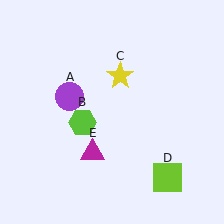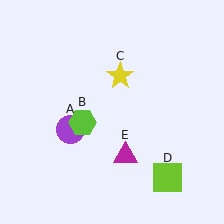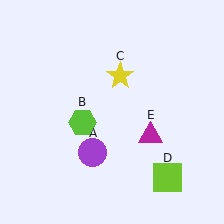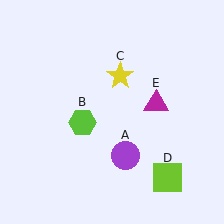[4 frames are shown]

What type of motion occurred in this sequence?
The purple circle (object A), magenta triangle (object E) rotated counterclockwise around the center of the scene.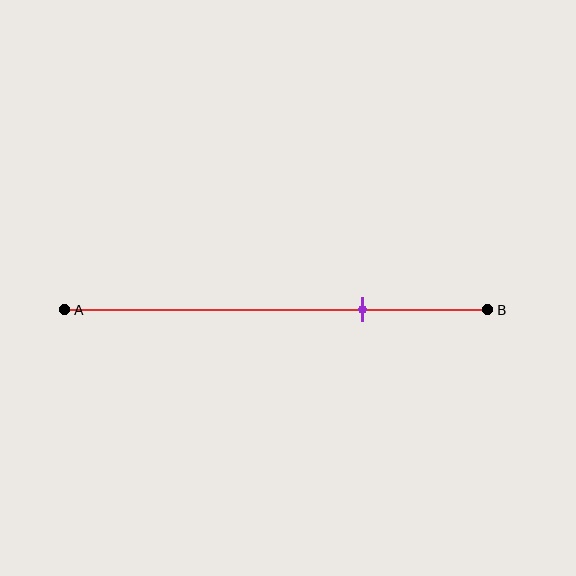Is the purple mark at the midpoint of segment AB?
No, the mark is at about 70% from A, not at the 50% midpoint.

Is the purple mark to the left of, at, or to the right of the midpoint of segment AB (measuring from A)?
The purple mark is to the right of the midpoint of segment AB.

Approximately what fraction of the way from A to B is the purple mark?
The purple mark is approximately 70% of the way from A to B.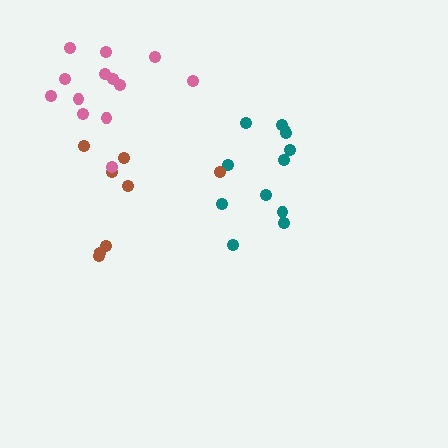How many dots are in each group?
Group 1: 12 dots, Group 2: 8 dots, Group 3: 13 dots (33 total).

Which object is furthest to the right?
The teal cluster is rightmost.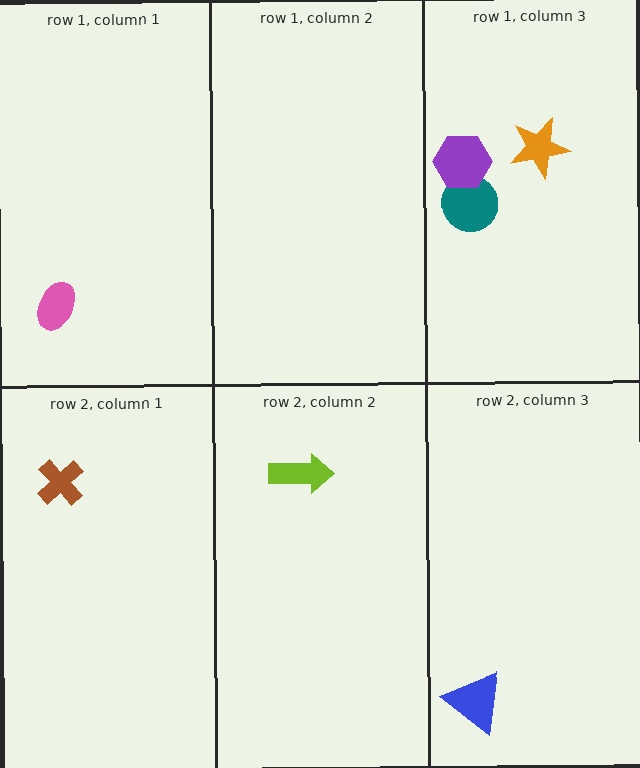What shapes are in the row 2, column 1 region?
The brown cross.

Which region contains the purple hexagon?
The row 1, column 3 region.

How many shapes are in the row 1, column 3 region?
3.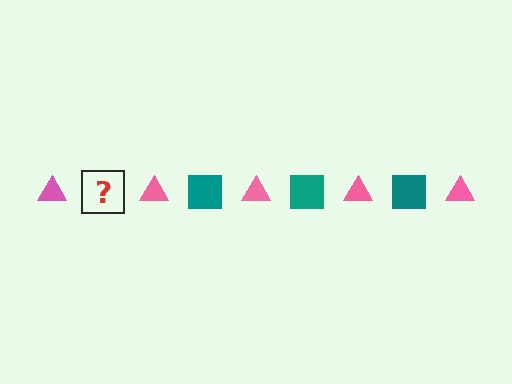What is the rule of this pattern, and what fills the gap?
The rule is that the pattern alternates between pink triangle and teal square. The gap should be filled with a teal square.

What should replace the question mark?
The question mark should be replaced with a teal square.